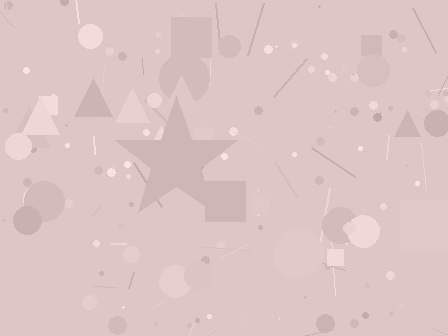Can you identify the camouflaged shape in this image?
The camouflaged shape is a star.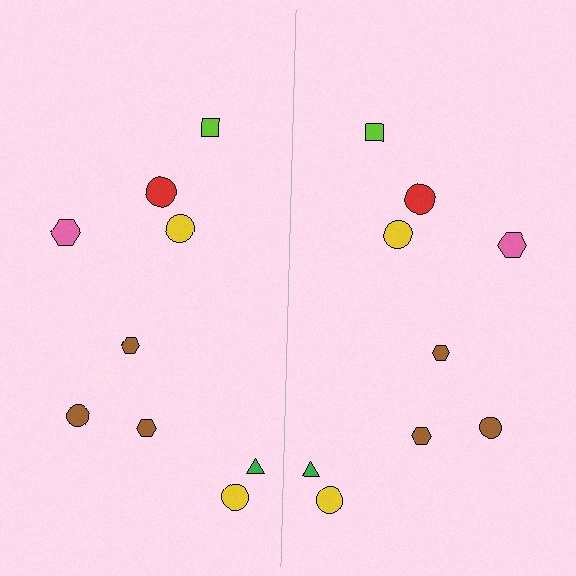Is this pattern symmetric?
Yes, this pattern has bilateral (reflection) symmetry.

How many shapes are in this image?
There are 18 shapes in this image.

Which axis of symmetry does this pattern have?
The pattern has a vertical axis of symmetry running through the center of the image.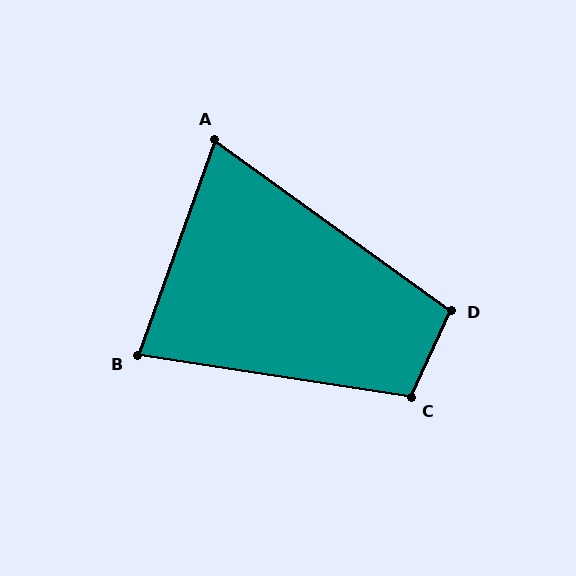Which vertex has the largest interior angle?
C, at approximately 106 degrees.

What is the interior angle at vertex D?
Approximately 101 degrees (obtuse).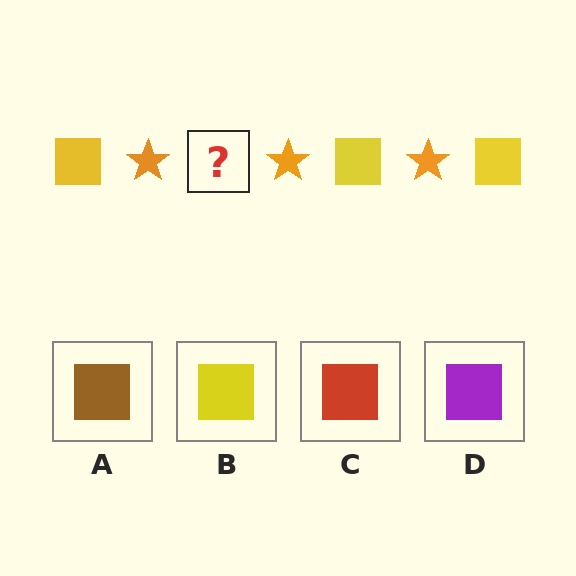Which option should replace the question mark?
Option B.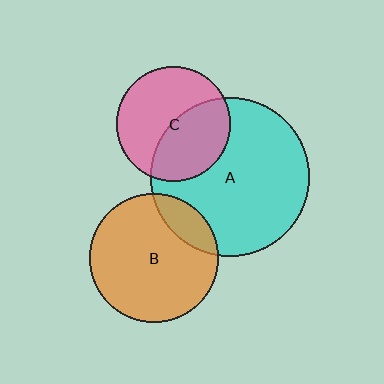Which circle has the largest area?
Circle A (cyan).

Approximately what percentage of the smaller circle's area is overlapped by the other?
Approximately 45%.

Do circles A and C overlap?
Yes.